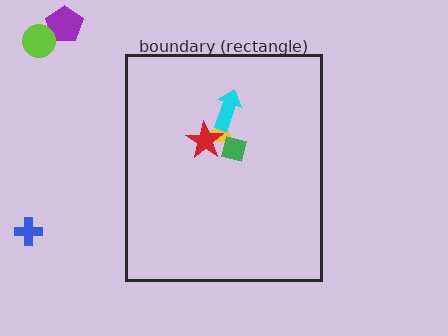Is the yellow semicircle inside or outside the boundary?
Inside.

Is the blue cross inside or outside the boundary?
Outside.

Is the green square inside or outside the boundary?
Inside.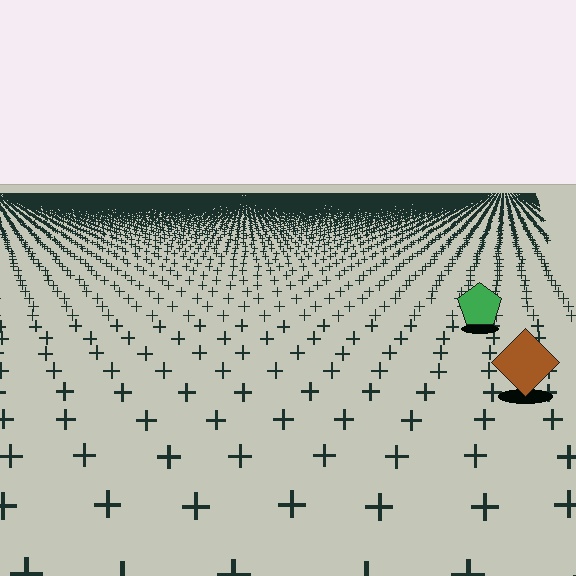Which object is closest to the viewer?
The brown diamond is closest. The texture marks near it are larger and more spread out.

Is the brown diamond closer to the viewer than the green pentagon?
Yes. The brown diamond is closer — you can tell from the texture gradient: the ground texture is coarser near it.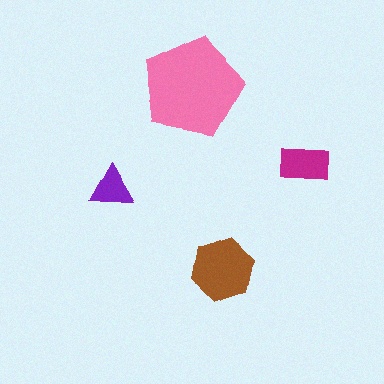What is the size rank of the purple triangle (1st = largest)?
4th.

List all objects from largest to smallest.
The pink pentagon, the brown hexagon, the magenta rectangle, the purple triangle.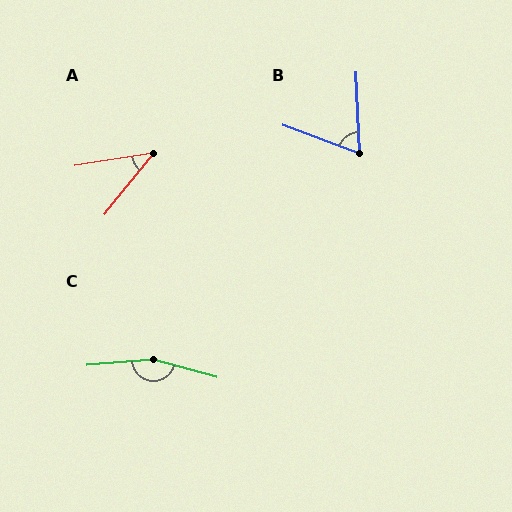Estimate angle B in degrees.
Approximately 67 degrees.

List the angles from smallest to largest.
A (42°), B (67°), C (160°).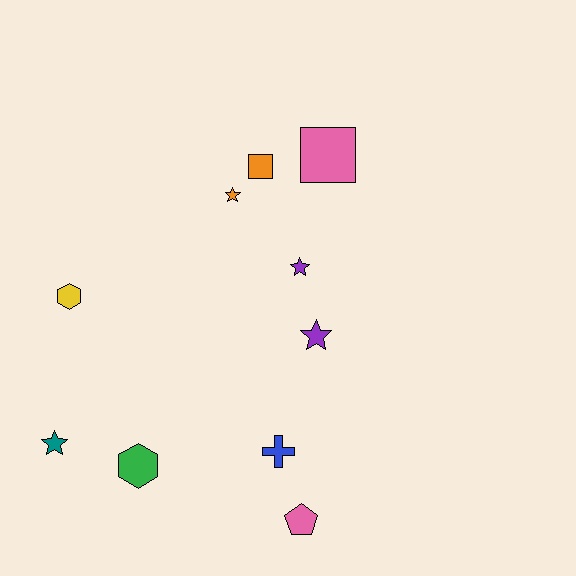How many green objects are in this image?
There is 1 green object.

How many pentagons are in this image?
There is 1 pentagon.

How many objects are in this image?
There are 10 objects.